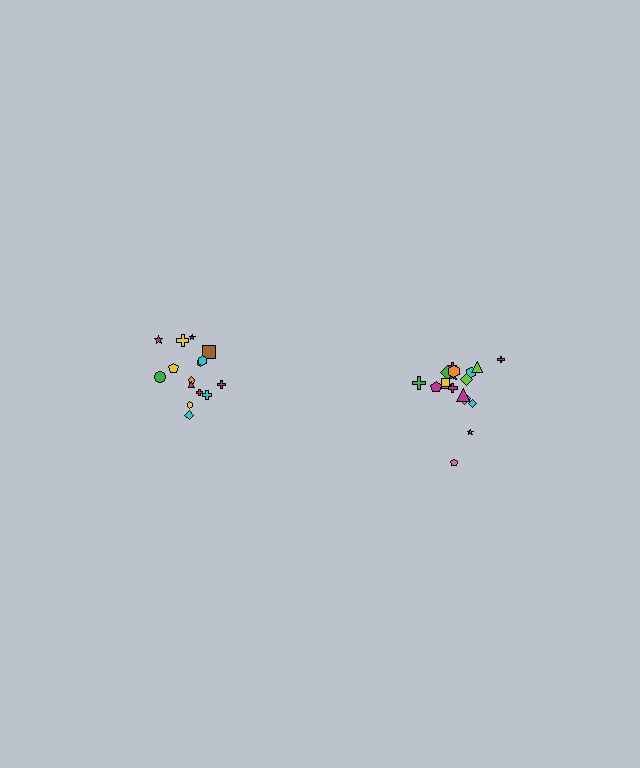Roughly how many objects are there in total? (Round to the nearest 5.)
Roughly 35 objects in total.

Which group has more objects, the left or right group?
The right group.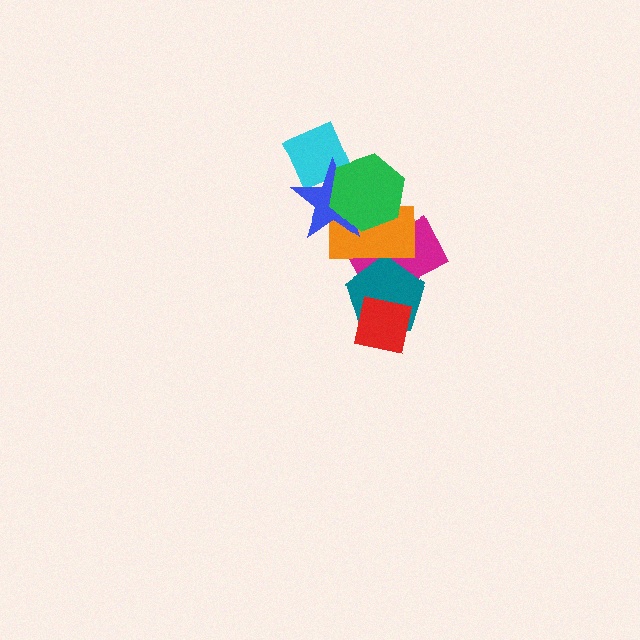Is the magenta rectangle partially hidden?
Yes, it is partially covered by another shape.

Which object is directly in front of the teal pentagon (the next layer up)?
The orange rectangle is directly in front of the teal pentagon.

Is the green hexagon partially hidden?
No, no other shape covers it.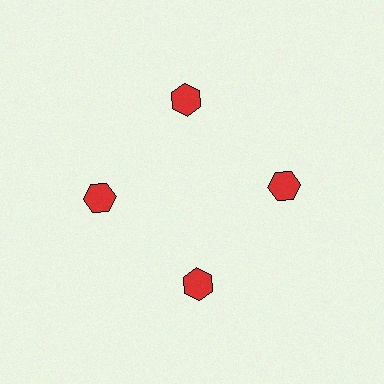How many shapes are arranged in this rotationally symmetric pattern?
There are 4 shapes, arranged in 4 groups of 1.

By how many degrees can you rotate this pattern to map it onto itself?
The pattern maps onto itself every 90 degrees of rotation.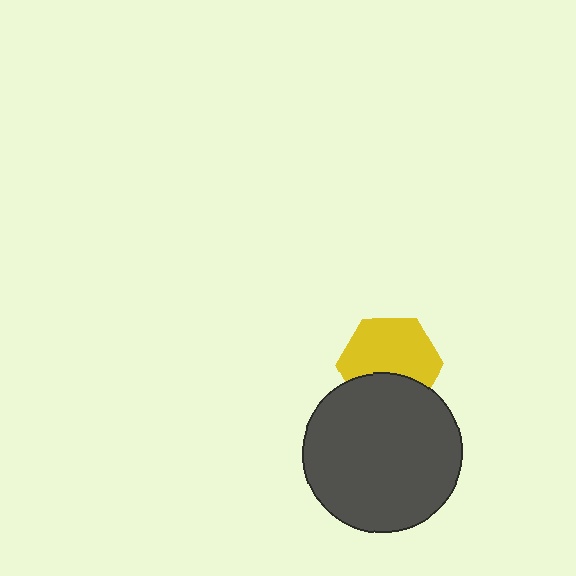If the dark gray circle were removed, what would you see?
You would see the complete yellow hexagon.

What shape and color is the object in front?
The object in front is a dark gray circle.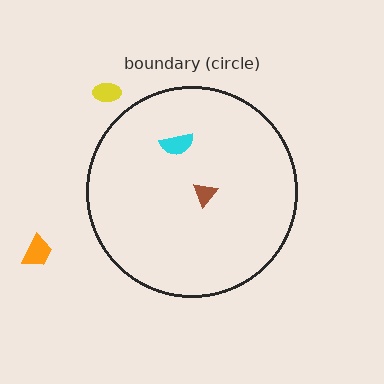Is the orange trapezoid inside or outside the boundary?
Outside.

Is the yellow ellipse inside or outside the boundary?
Outside.